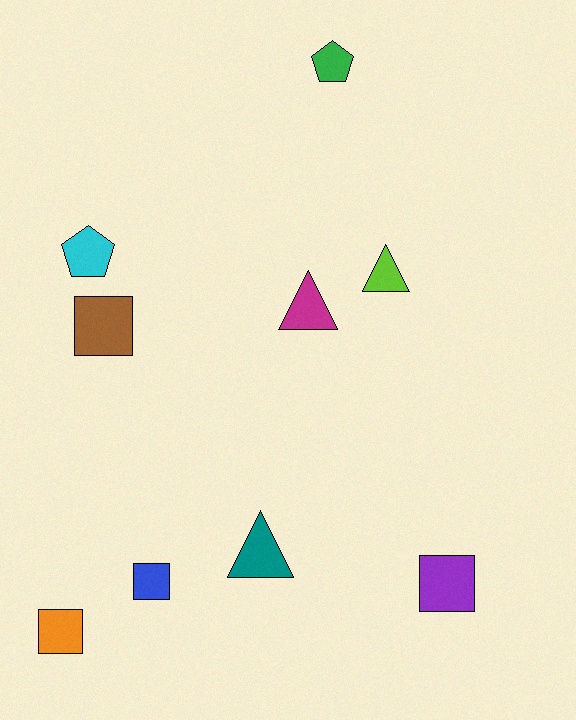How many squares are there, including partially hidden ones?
There are 4 squares.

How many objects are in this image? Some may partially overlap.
There are 9 objects.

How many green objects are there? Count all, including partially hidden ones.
There is 1 green object.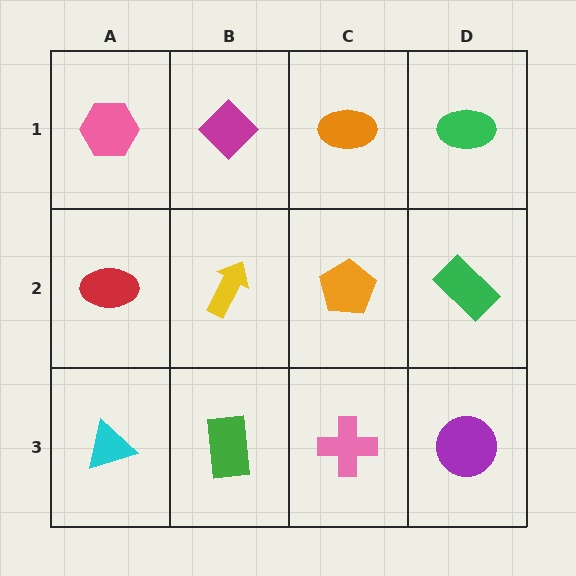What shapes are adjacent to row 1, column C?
An orange pentagon (row 2, column C), a magenta diamond (row 1, column B), a green ellipse (row 1, column D).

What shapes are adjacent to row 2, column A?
A pink hexagon (row 1, column A), a cyan triangle (row 3, column A), a yellow arrow (row 2, column B).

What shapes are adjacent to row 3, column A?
A red ellipse (row 2, column A), a green rectangle (row 3, column B).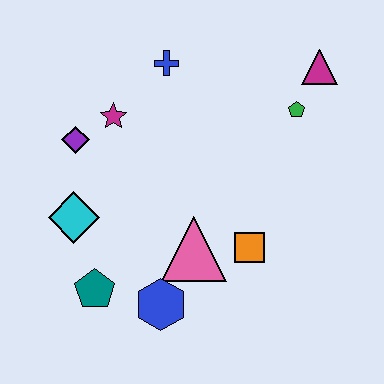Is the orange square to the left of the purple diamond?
No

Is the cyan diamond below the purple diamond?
Yes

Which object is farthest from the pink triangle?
The magenta triangle is farthest from the pink triangle.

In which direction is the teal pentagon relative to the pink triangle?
The teal pentagon is to the left of the pink triangle.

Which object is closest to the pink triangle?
The orange square is closest to the pink triangle.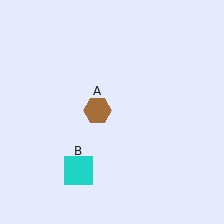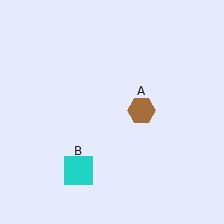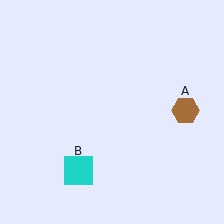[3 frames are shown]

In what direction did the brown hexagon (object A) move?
The brown hexagon (object A) moved right.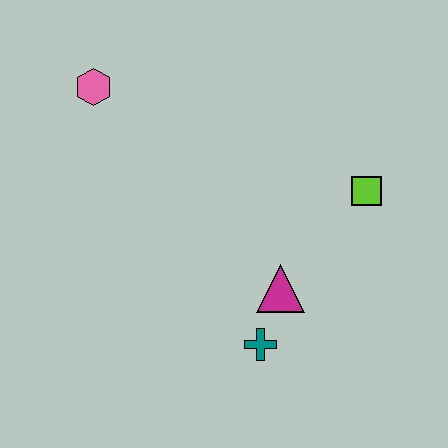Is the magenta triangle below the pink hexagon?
Yes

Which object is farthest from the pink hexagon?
The teal cross is farthest from the pink hexagon.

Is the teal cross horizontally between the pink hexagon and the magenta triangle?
Yes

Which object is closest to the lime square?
The magenta triangle is closest to the lime square.